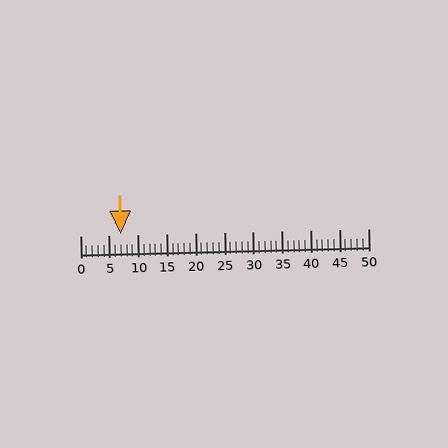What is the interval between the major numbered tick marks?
The major tick marks are spaced 5 units apart.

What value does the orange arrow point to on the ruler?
The orange arrow points to approximately 7.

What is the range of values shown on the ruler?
The ruler shows values from 0 to 50.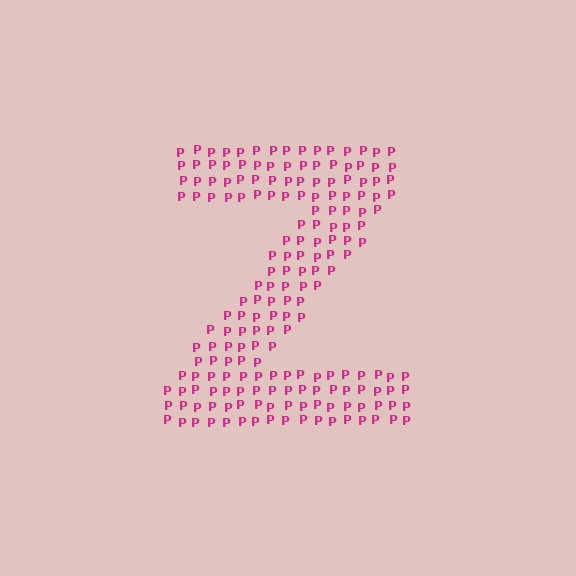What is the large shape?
The large shape is the letter Z.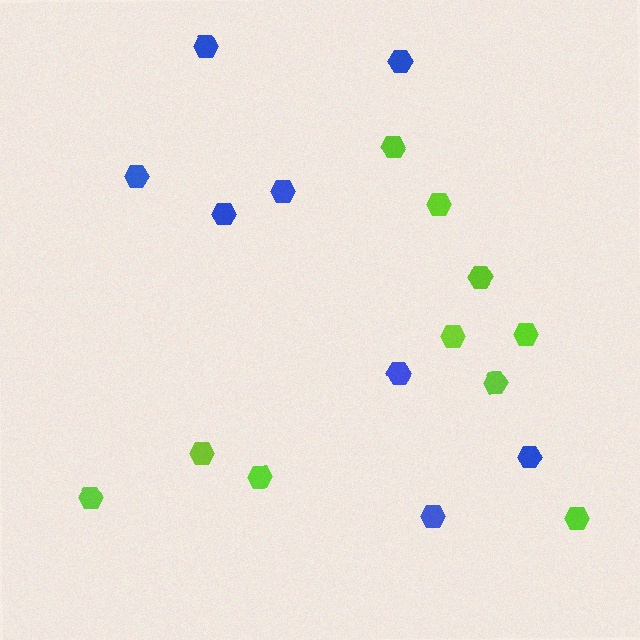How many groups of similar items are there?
There are 2 groups: one group of lime hexagons (10) and one group of blue hexagons (8).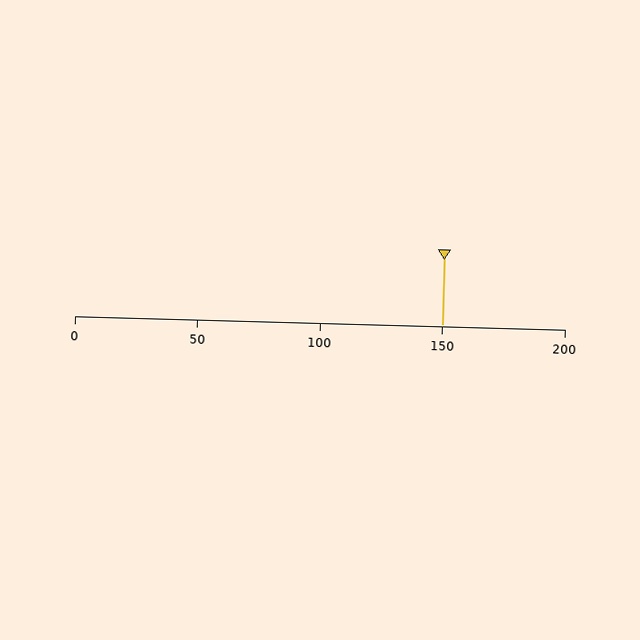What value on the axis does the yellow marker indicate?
The marker indicates approximately 150.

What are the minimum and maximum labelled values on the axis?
The axis runs from 0 to 200.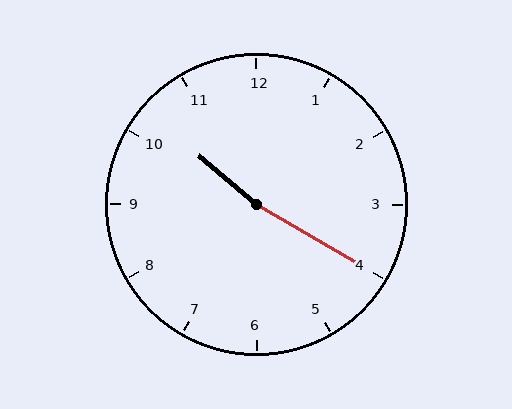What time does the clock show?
10:20.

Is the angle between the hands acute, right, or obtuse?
It is obtuse.